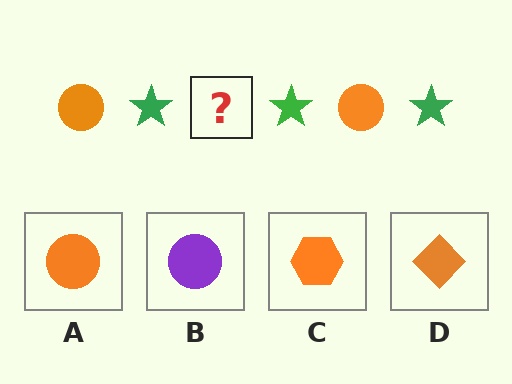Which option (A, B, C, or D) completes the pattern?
A.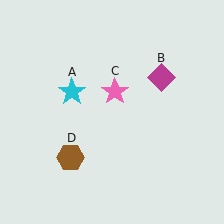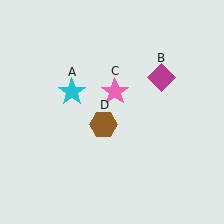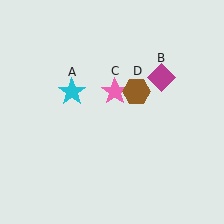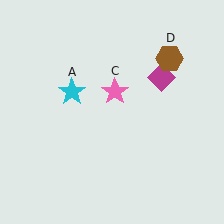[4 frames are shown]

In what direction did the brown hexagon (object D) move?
The brown hexagon (object D) moved up and to the right.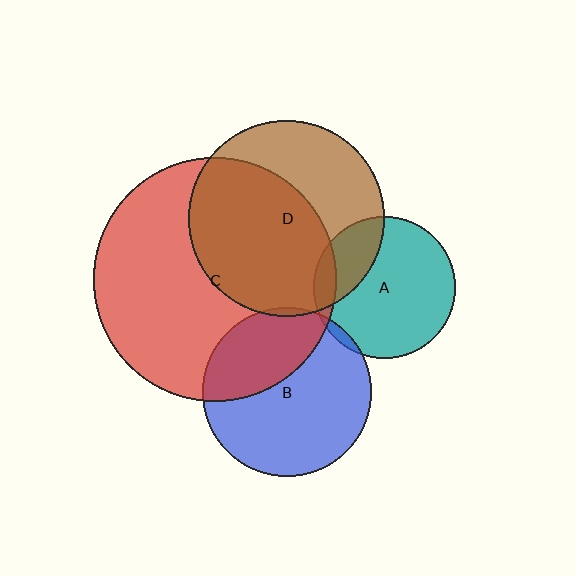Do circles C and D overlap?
Yes.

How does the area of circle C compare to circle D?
Approximately 1.5 times.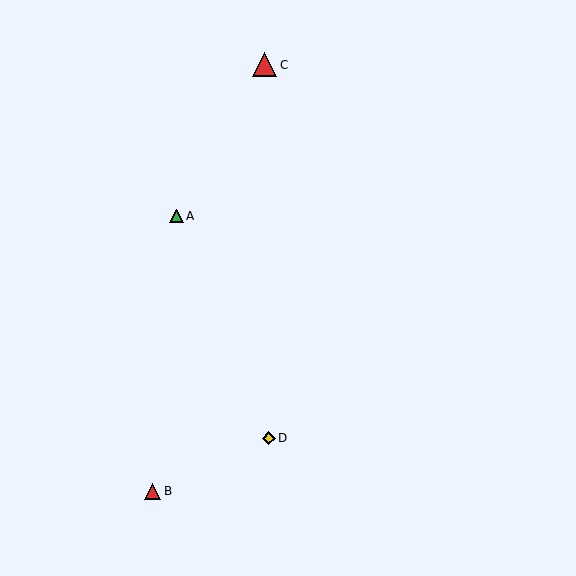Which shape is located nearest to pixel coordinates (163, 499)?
The red triangle (labeled B) at (153, 491) is nearest to that location.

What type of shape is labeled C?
Shape C is a red triangle.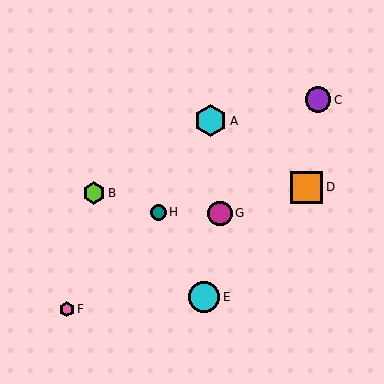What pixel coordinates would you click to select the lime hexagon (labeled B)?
Click at (94, 193) to select the lime hexagon B.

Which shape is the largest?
The cyan hexagon (labeled A) is the largest.